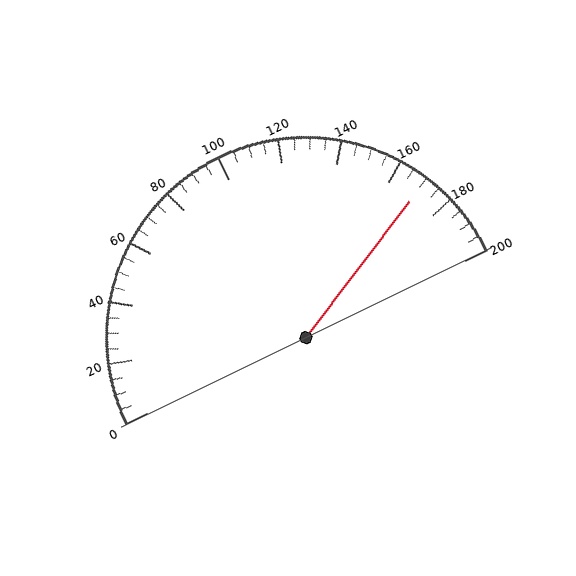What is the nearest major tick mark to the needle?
The nearest major tick mark is 160.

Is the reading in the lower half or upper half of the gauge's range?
The reading is in the upper half of the range (0 to 200).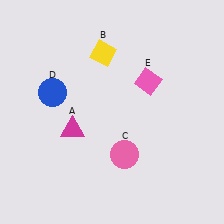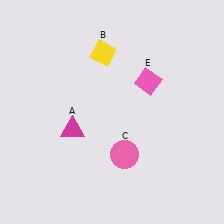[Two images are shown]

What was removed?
The blue circle (D) was removed in Image 2.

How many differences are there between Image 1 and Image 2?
There is 1 difference between the two images.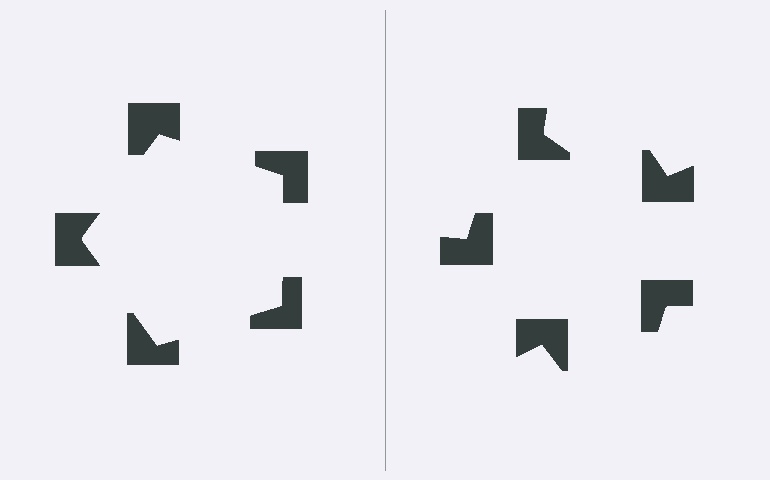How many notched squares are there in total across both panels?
10 — 5 on each side.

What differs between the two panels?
The notched squares are positioned identically on both sides; only the wedge orientations differ. On the left they align to a pentagon; on the right they are misaligned.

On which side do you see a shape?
An illusory pentagon appears on the left side. On the right side the wedge cuts are rotated, so no coherent shape forms.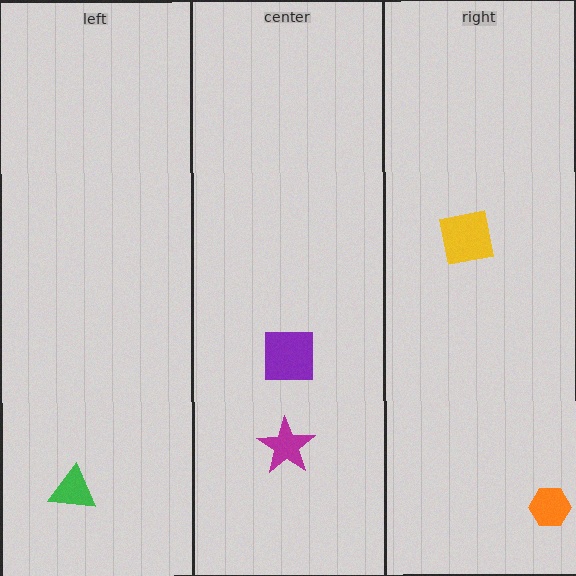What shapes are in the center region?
The magenta star, the purple square.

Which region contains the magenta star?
The center region.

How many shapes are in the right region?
2.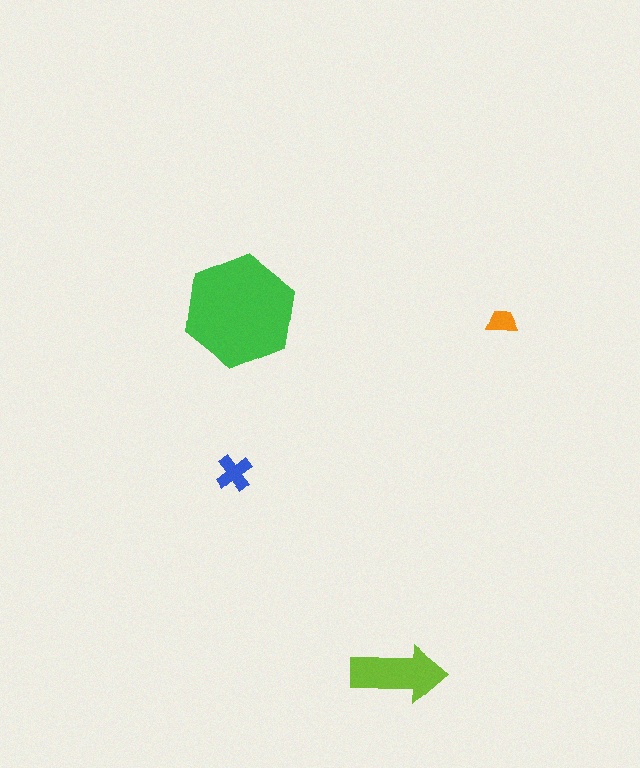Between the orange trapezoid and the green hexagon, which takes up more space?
The green hexagon.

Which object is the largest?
The green hexagon.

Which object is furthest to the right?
The orange trapezoid is rightmost.